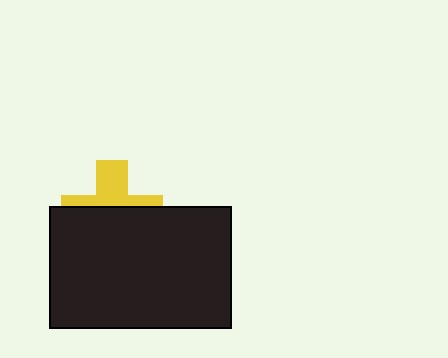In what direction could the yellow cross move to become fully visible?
The yellow cross could move up. That would shift it out from behind the black rectangle entirely.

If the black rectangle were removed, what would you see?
You would see the complete yellow cross.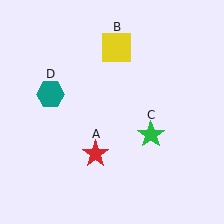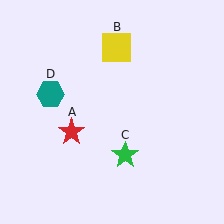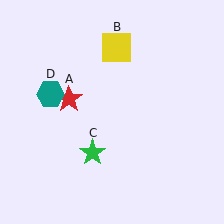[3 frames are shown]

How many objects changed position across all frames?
2 objects changed position: red star (object A), green star (object C).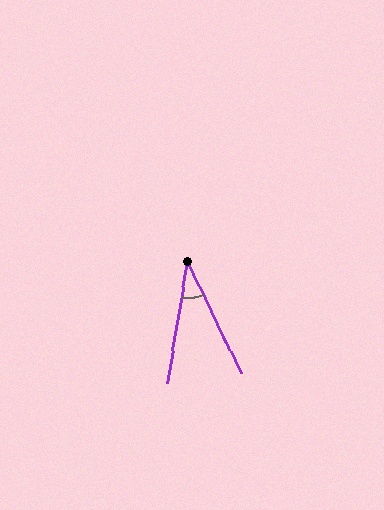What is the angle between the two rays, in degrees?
Approximately 35 degrees.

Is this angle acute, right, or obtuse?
It is acute.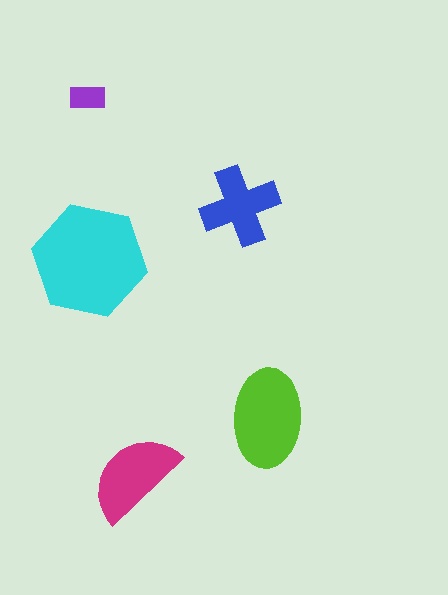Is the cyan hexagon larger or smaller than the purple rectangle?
Larger.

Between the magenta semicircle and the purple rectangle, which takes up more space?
The magenta semicircle.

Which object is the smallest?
The purple rectangle.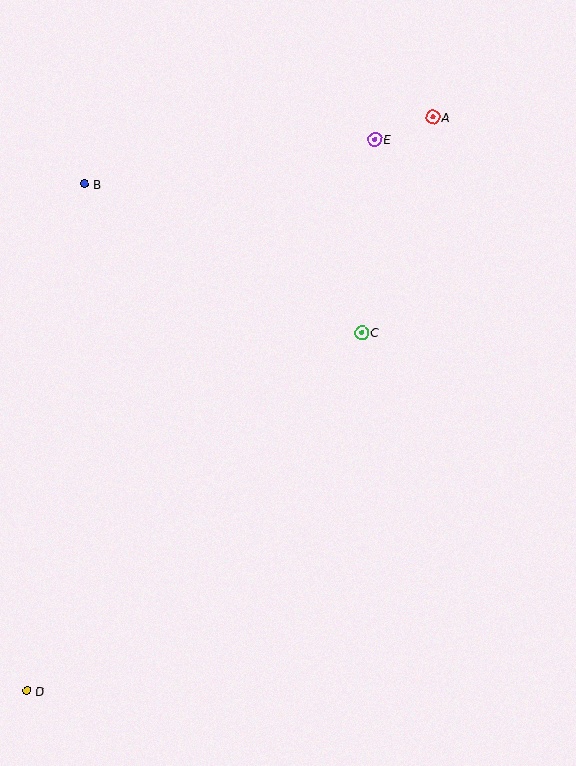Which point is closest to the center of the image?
Point C at (361, 333) is closest to the center.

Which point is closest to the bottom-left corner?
Point D is closest to the bottom-left corner.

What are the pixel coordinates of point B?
Point B is at (84, 184).